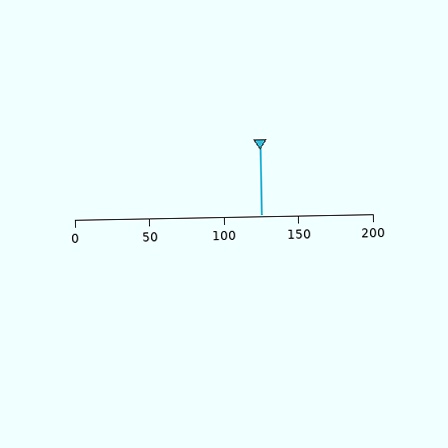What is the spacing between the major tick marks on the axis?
The major ticks are spaced 50 apart.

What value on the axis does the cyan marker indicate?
The marker indicates approximately 125.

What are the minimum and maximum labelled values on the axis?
The axis runs from 0 to 200.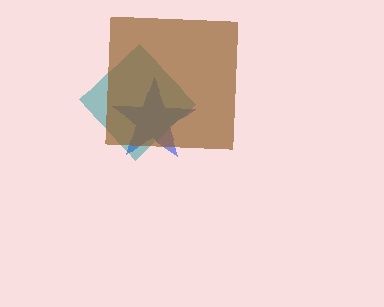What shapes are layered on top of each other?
The layered shapes are: a blue star, a teal diamond, a brown square.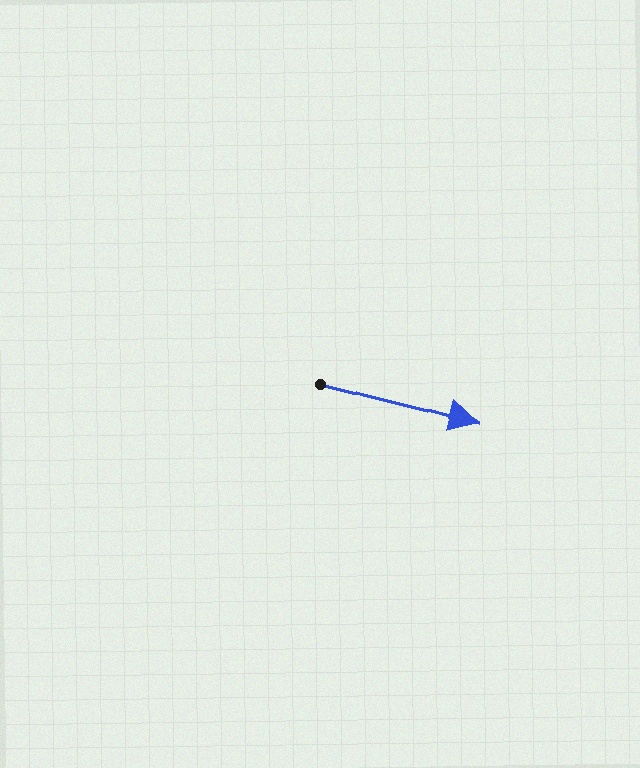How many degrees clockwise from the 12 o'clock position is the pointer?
Approximately 104 degrees.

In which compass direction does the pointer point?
East.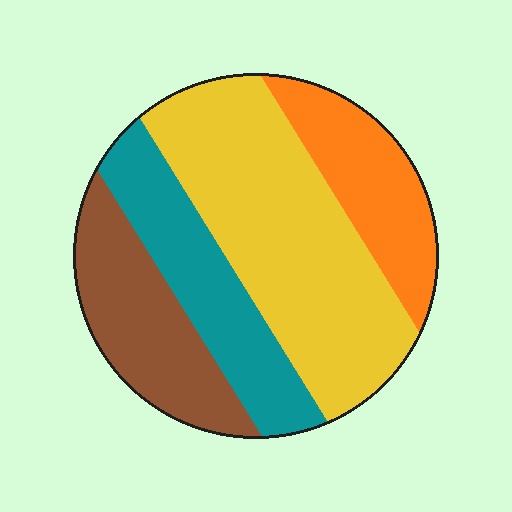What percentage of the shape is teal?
Teal takes up about one fifth (1/5) of the shape.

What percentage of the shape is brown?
Brown covers about 20% of the shape.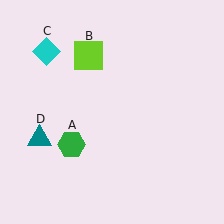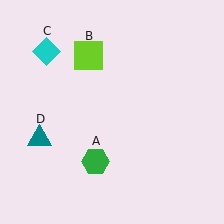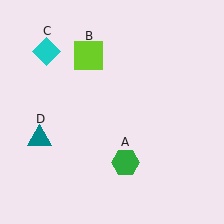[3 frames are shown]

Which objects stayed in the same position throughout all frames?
Lime square (object B) and cyan diamond (object C) and teal triangle (object D) remained stationary.